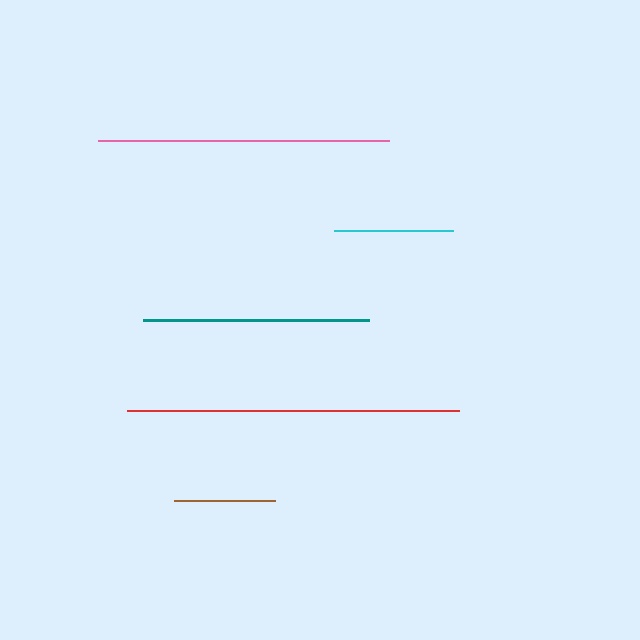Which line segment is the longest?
The red line is the longest at approximately 332 pixels.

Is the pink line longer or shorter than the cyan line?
The pink line is longer than the cyan line.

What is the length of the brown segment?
The brown segment is approximately 101 pixels long.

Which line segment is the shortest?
The brown line is the shortest at approximately 101 pixels.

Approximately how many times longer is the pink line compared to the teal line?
The pink line is approximately 1.3 times the length of the teal line.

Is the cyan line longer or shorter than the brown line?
The cyan line is longer than the brown line.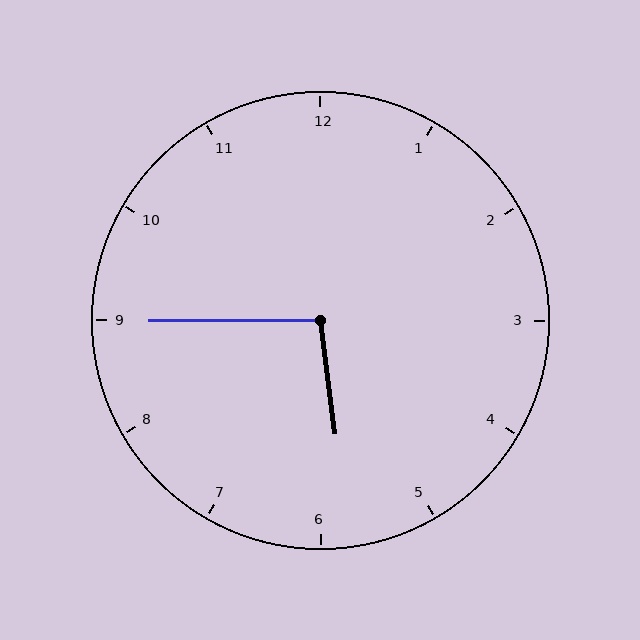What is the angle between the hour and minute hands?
Approximately 98 degrees.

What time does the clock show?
5:45.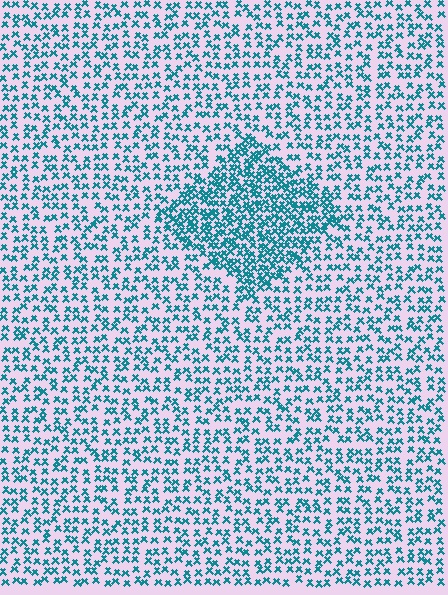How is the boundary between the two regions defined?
The boundary is defined by a change in element density (approximately 2.0x ratio). All elements are the same color, size, and shape.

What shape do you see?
I see a diamond.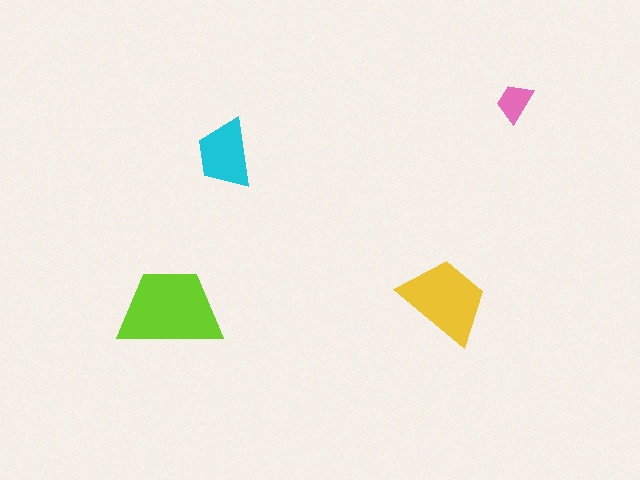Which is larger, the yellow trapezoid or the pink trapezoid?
The yellow one.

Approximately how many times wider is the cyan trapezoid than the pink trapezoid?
About 1.5 times wider.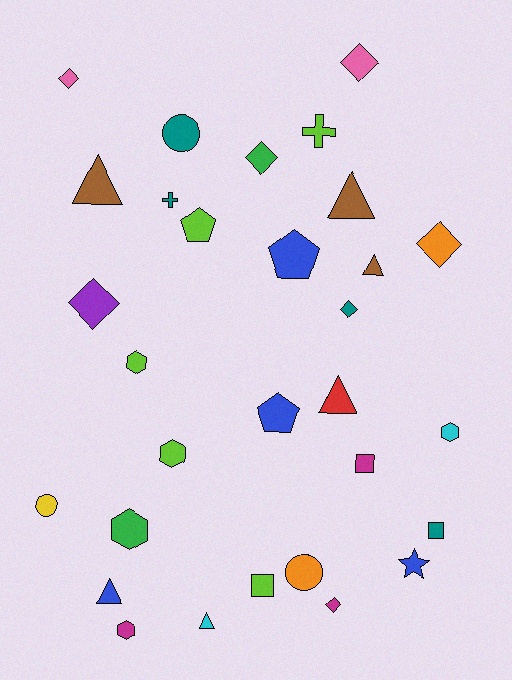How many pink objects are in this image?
There are 2 pink objects.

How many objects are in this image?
There are 30 objects.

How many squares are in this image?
There are 3 squares.